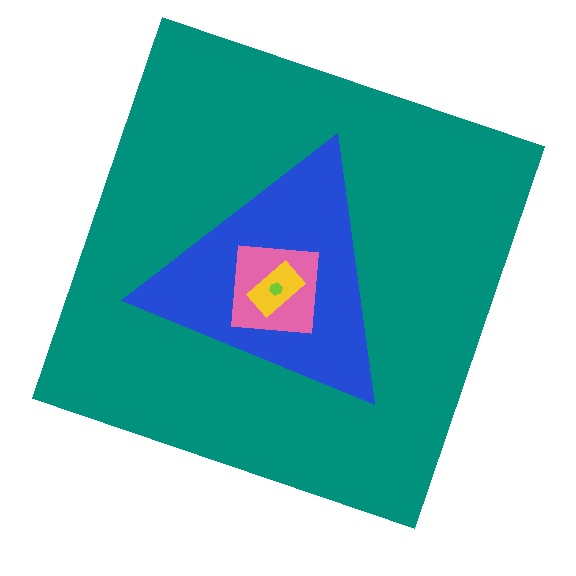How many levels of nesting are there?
5.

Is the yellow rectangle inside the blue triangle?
Yes.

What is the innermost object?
The lime hexagon.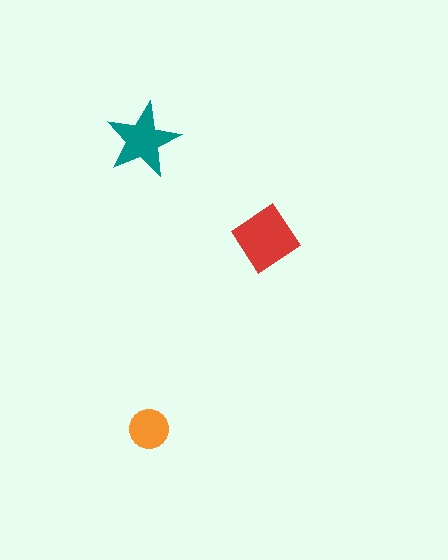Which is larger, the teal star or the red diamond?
The red diamond.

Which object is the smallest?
The orange circle.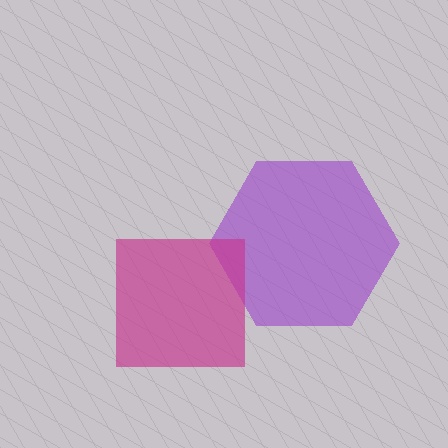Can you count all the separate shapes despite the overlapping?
Yes, there are 2 separate shapes.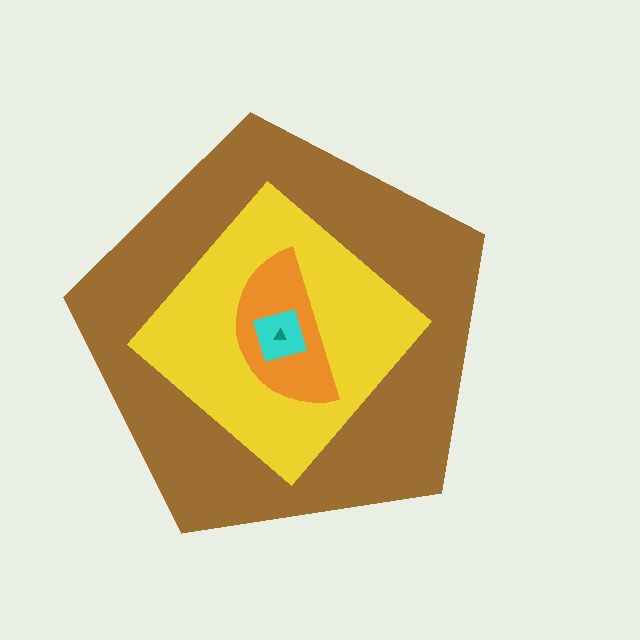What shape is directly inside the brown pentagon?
The yellow diamond.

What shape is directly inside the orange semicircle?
The cyan diamond.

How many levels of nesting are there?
5.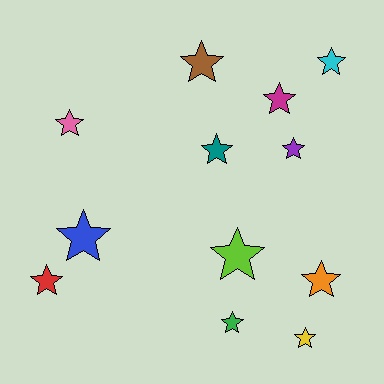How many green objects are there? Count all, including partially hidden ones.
There is 1 green object.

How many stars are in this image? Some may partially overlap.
There are 12 stars.